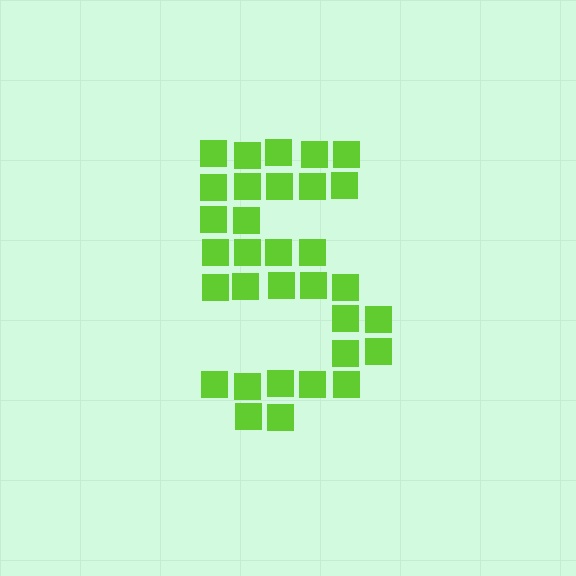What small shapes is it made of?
It is made of small squares.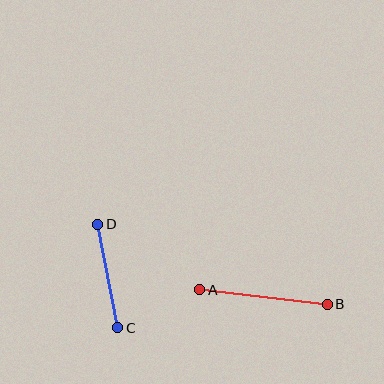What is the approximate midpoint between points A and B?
The midpoint is at approximately (264, 297) pixels.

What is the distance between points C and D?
The distance is approximately 105 pixels.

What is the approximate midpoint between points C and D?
The midpoint is at approximately (108, 276) pixels.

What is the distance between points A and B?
The distance is approximately 129 pixels.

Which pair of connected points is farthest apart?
Points A and B are farthest apart.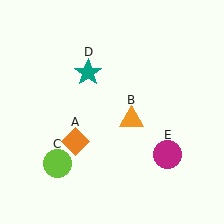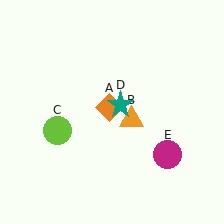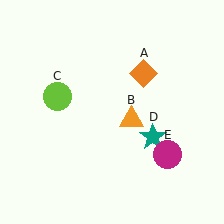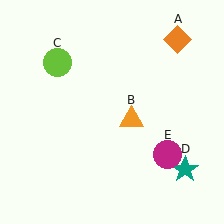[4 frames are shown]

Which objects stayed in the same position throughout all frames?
Orange triangle (object B) and magenta circle (object E) remained stationary.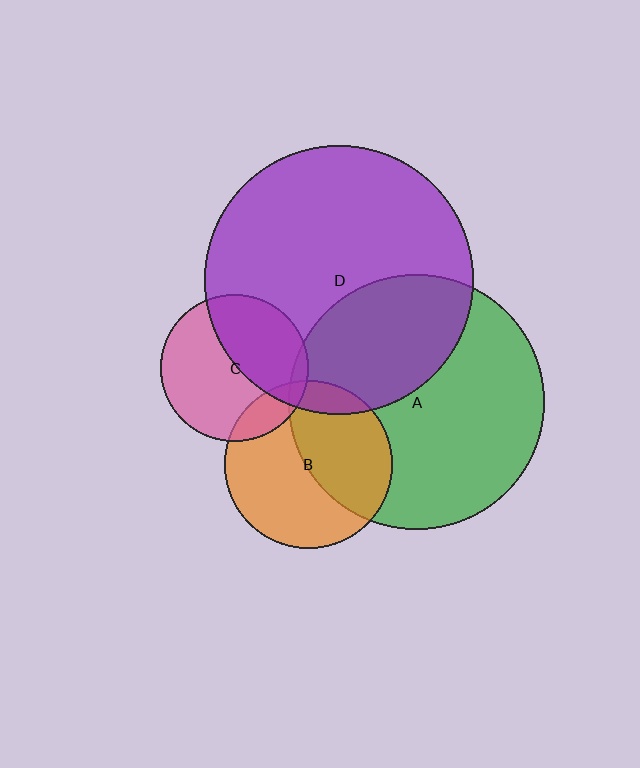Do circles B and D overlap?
Yes.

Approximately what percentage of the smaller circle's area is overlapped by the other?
Approximately 10%.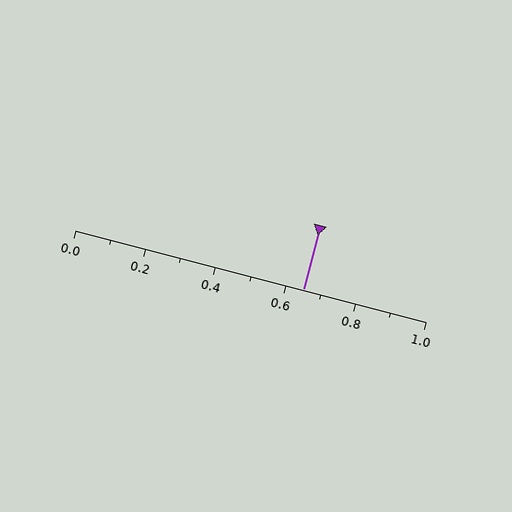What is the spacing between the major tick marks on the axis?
The major ticks are spaced 0.2 apart.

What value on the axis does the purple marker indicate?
The marker indicates approximately 0.65.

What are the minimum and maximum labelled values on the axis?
The axis runs from 0.0 to 1.0.